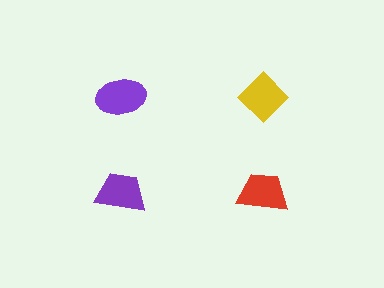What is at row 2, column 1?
A purple trapezoid.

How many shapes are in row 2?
2 shapes.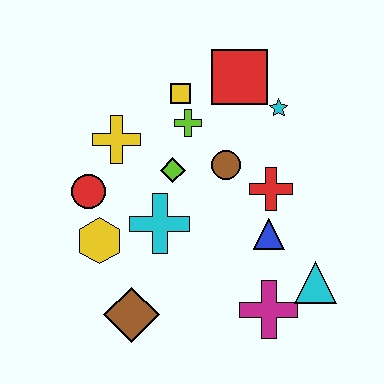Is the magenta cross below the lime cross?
Yes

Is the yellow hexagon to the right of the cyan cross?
No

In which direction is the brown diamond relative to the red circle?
The brown diamond is below the red circle.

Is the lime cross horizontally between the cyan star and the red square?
No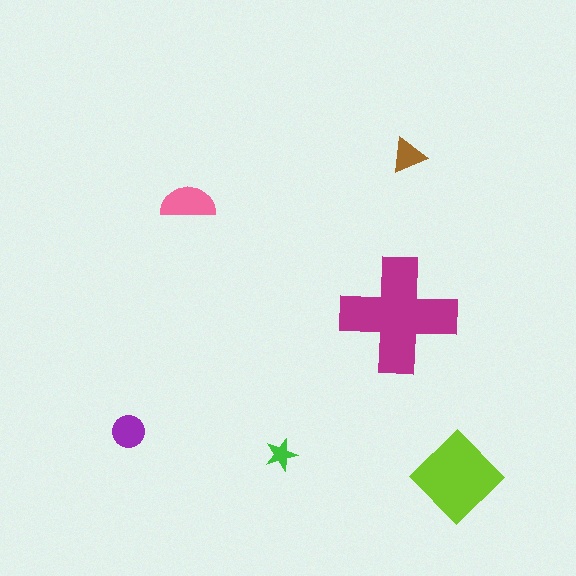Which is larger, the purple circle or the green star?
The purple circle.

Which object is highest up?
The brown triangle is topmost.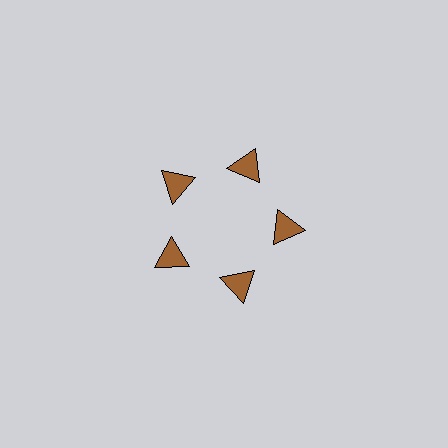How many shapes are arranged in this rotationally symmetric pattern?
There are 5 shapes, arranged in 5 groups of 1.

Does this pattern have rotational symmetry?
Yes, this pattern has 5-fold rotational symmetry. It looks the same after rotating 72 degrees around the center.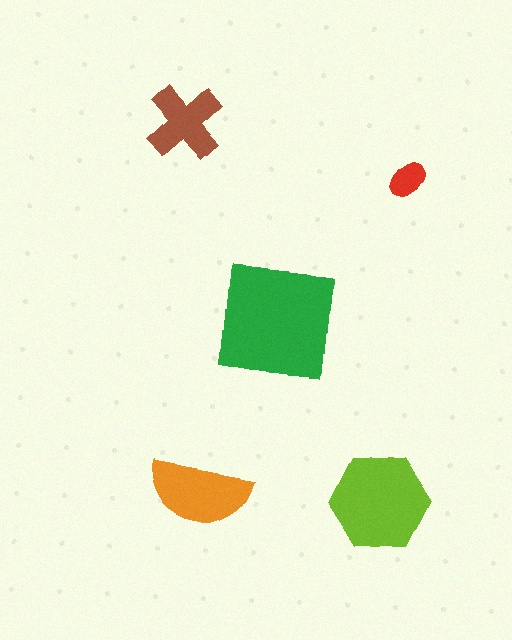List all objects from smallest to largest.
The red ellipse, the brown cross, the orange semicircle, the lime hexagon, the green square.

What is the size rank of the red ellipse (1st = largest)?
5th.